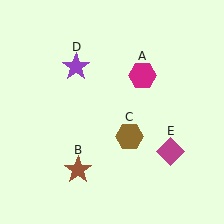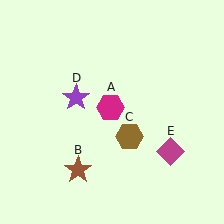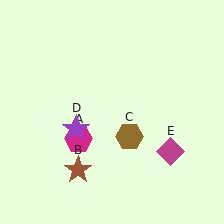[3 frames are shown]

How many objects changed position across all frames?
2 objects changed position: magenta hexagon (object A), purple star (object D).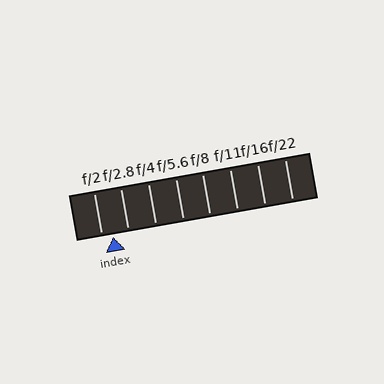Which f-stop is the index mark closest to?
The index mark is closest to f/2.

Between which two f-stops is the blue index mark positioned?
The index mark is between f/2 and f/2.8.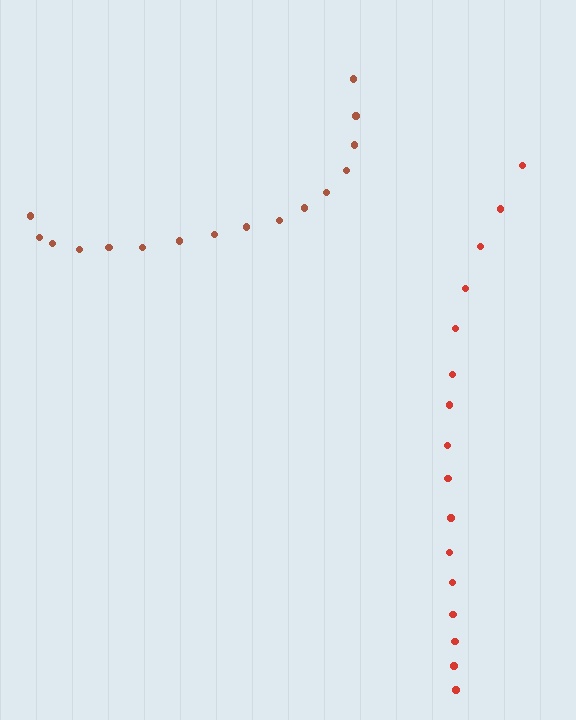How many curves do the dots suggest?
There are 2 distinct paths.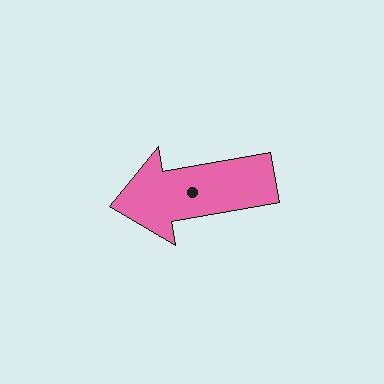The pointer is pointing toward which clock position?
Roughly 9 o'clock.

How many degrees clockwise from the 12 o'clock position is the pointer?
Approximately 260 degrees.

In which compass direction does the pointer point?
West.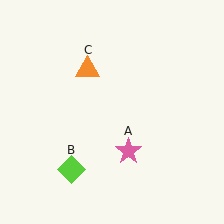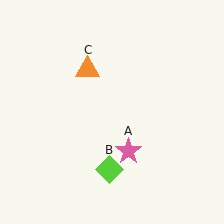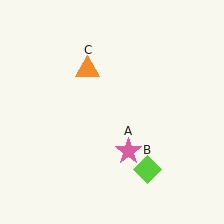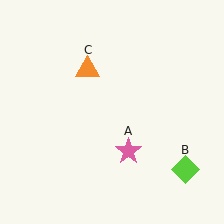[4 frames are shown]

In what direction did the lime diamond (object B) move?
The lime diamond (object B) moved right.